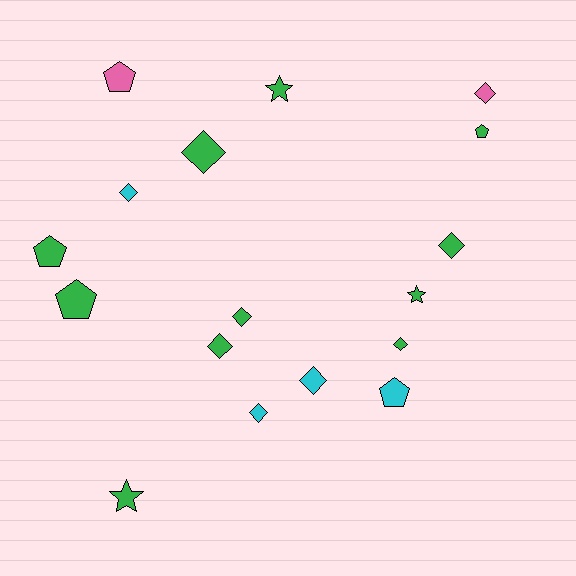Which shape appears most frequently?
Diamond, with 9 objects.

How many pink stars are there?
There are no pink stars.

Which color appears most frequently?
Green, with 11 objects.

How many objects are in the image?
There are 17 objects.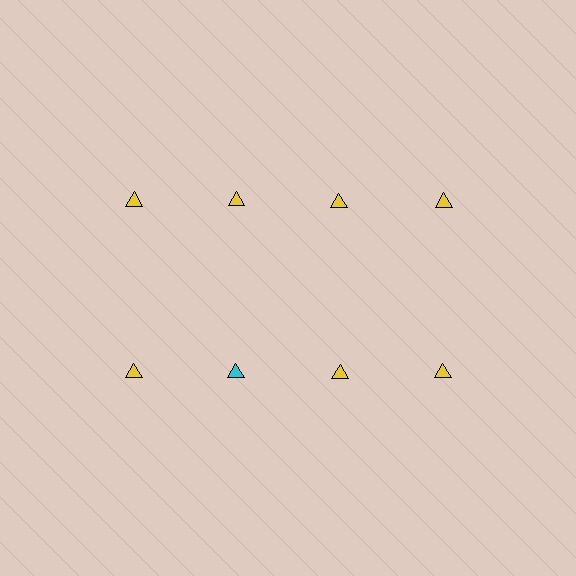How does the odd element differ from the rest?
It has a different color: cyan instead of yellow.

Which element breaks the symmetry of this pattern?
The cyan triangle in the second row, second from left column breaks the symmetry. All other shapes are yellow triangles.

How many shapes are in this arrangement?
There are 8 shapes arranged in a grid pattern.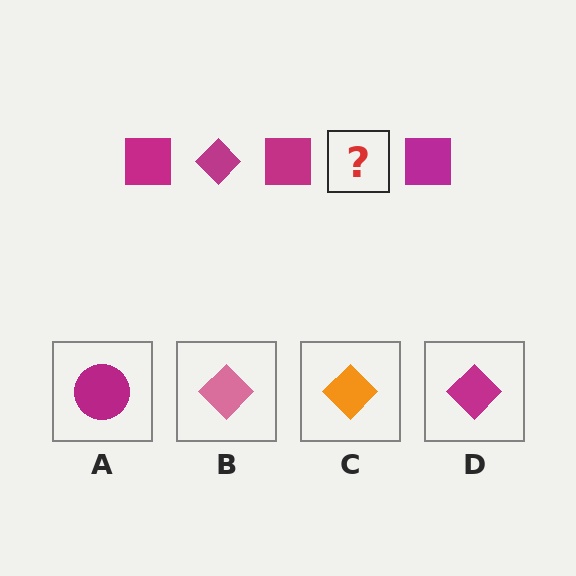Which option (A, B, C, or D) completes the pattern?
D.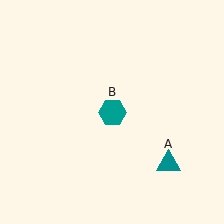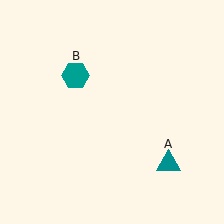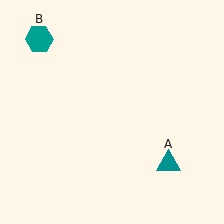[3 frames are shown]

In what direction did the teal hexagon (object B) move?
The teal hexagon (object B) moved up and to the left.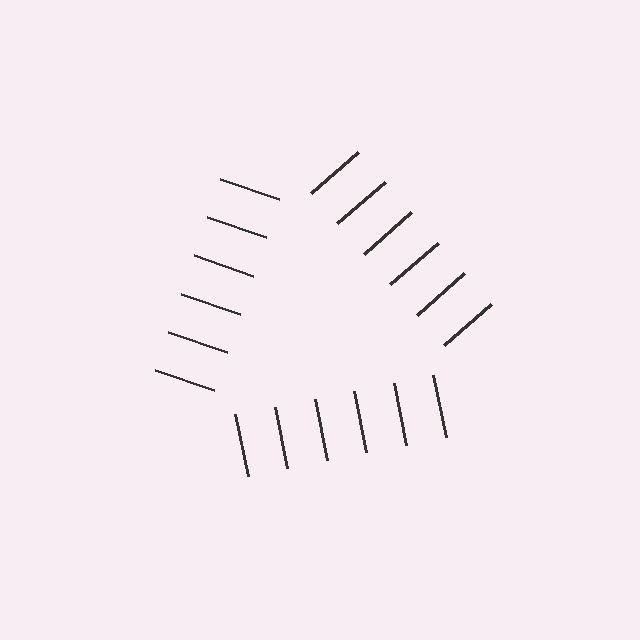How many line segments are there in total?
18 — 6 along each of the 3 edges.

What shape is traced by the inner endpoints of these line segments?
An illusory triangle — the line segments terminate on its edges but no continuous stroke is drawn.